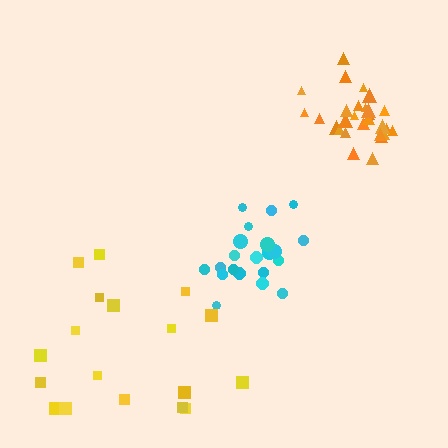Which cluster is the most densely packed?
Orange.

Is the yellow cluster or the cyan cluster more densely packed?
Cyan.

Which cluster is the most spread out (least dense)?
Yellow.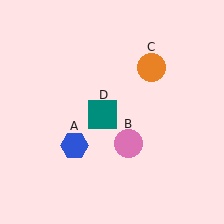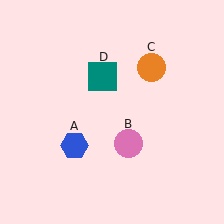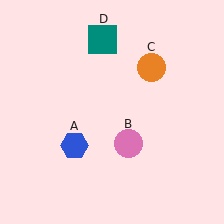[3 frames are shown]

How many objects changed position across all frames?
1 object changed position: teal square (object D).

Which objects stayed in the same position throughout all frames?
Blue hexagon (object A) and pink circle (object B) and orange circle (object C) remained stationary.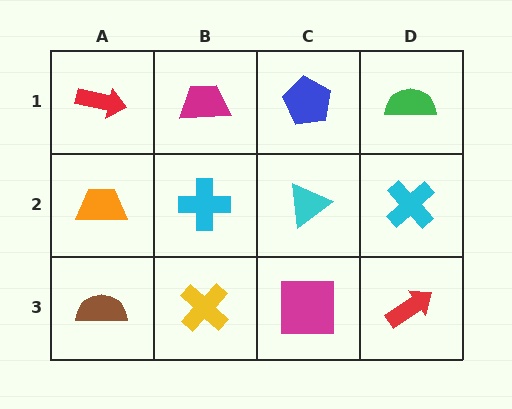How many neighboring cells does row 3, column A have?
2.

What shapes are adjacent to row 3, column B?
A cyan cross (row 2, column B), a brown semicircle (row 3, column A), a magenta square (row 3, column C).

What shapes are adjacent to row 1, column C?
A cyan triangle (row 2, column C), a magenta trapezoid (row 1, column B), a green semicircle (row 1, column D).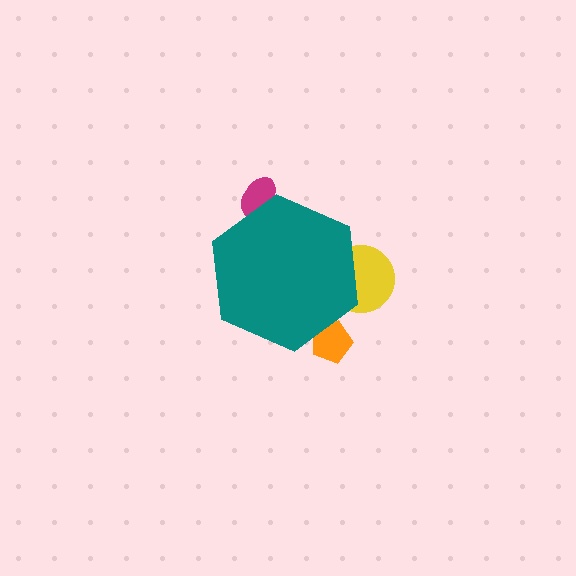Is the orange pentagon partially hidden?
Yes, the orange pentagon is partially hidden behind the teal hexagon.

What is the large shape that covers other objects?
A teal hexagon.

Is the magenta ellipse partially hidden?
Yes, the magenta ellipse is partially hidden behind the teal hexagon.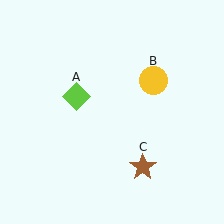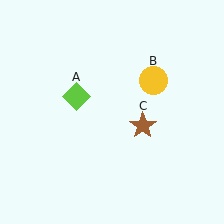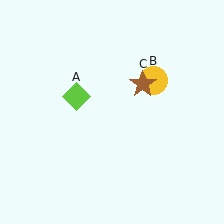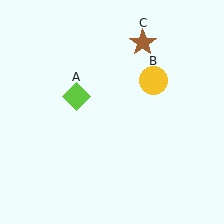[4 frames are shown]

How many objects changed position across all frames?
1 object changed position: brown star (object C).